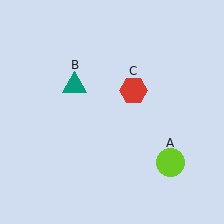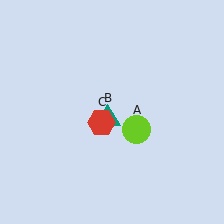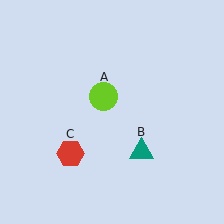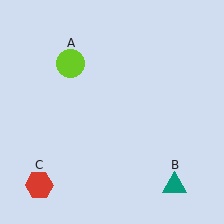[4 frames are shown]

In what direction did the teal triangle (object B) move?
The teal triangle (object B) moved down and to the right.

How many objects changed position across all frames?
3 objects changed position: lime circle (object A), teal triangle (object B), red hexagon (object C).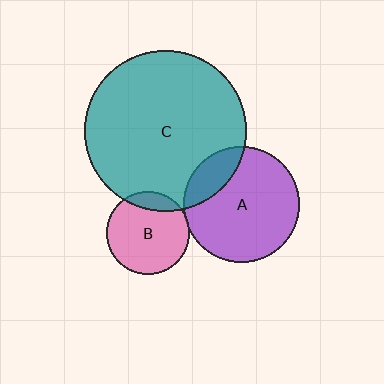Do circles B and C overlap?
Yes.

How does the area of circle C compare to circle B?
Approximately 3.8 times.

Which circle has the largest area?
Circle C (teal).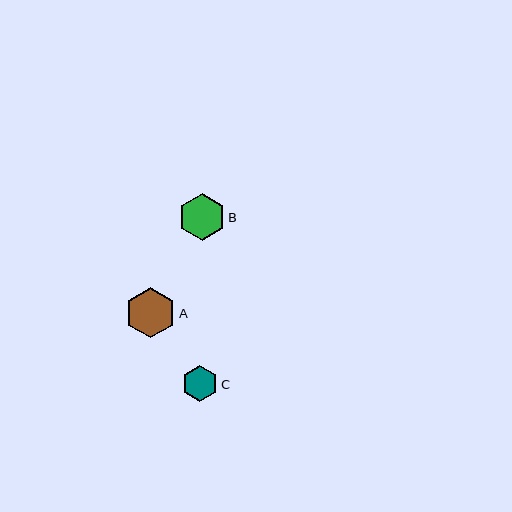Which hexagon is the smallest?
Hexagon C is the smallest with a size of approximately 36 pixels.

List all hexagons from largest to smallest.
From largest to smallest: A, B, C.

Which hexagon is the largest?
Hexagon A is the largest with a size of approximately 51 pixels.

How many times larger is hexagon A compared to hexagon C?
Hexagon A is approximately 1.4 times the size of hexagon C.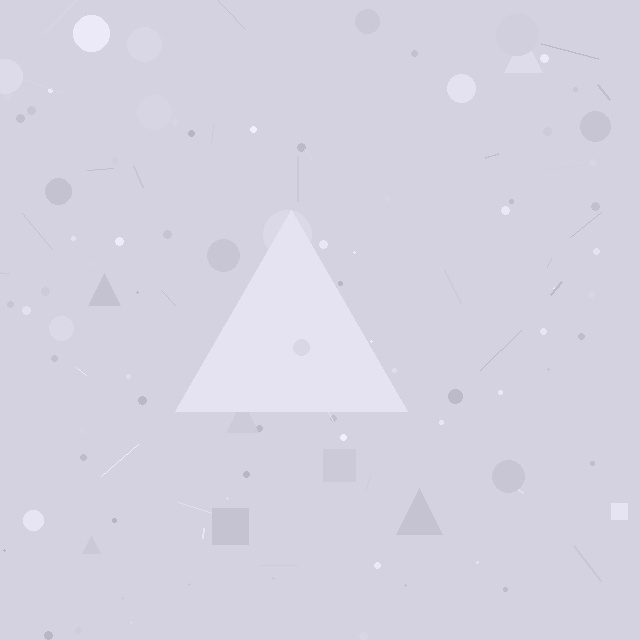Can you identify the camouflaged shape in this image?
The camouflaged shape is a triangle.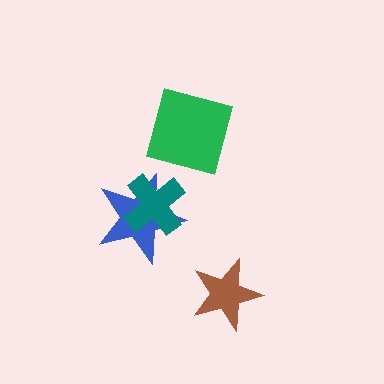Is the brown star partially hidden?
No, no other shape covers it.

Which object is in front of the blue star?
The teal cross is in front of the blue star.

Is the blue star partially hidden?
Yes, it is partially covered by another shape.